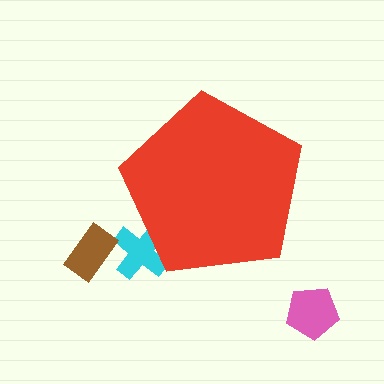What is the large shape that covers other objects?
A red pentagon.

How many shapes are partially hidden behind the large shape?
1 shape is partially hidden.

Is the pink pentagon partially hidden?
No, the pink pentagon is fully visible.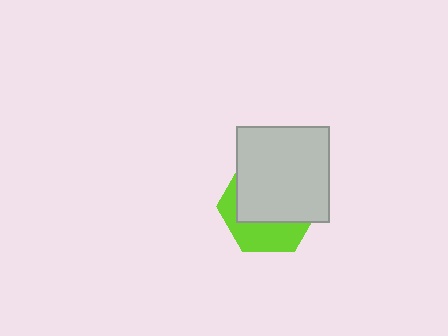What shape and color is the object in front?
The object in front is a light gray rectangle.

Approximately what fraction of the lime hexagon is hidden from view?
Roughly 65% of the lime hexagon is hidden behind the light gray rectangle.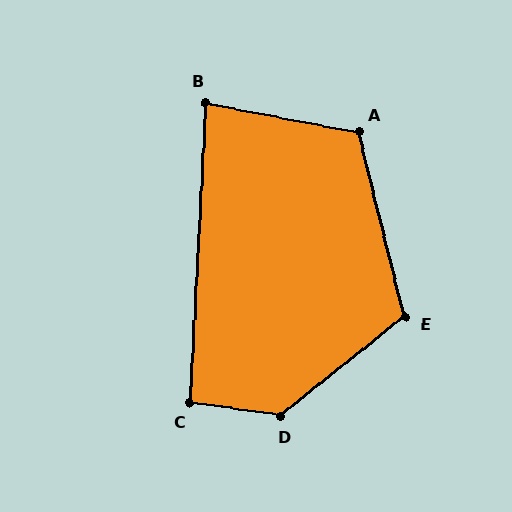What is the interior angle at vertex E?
Approximately 114 degrees (obtuse).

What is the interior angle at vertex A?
Approximately 115 degrees (obtuse).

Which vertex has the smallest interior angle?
B, at approximately 82 degrees.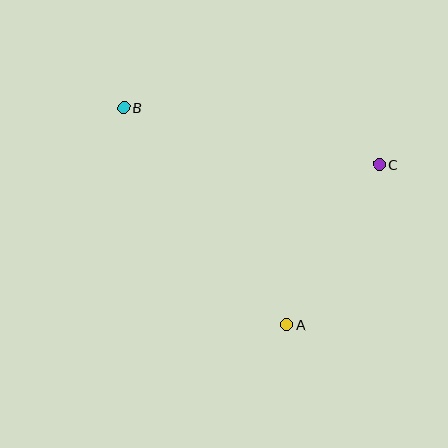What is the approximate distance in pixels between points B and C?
The distance between B and C is approximately 262 pixels.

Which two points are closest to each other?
Points A and C are closest to each other.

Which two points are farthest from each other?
Points A and B are farthest from each other.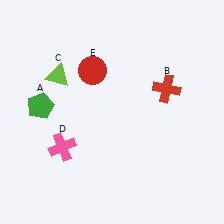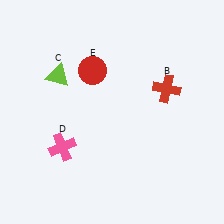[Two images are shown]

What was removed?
The green pentagon (A) was removed in Image 2.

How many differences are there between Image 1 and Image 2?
There is 1 difference between the two images.